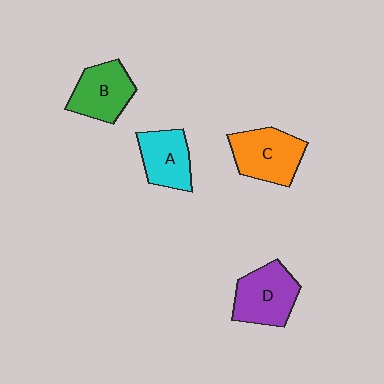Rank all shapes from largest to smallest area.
From largest to smallest: C (orange), D (purple), B (green), A (cyan).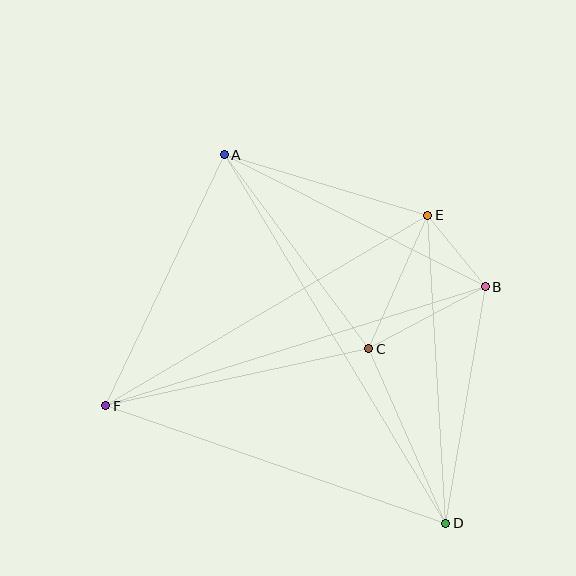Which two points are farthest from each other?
Points A and D are farthest from each other.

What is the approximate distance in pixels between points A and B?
The distance between A and B is approximately 292 pixels.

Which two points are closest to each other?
Points B and E are closest to each other.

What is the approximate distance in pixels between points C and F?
The distance between C and F is approximately 269 pixels.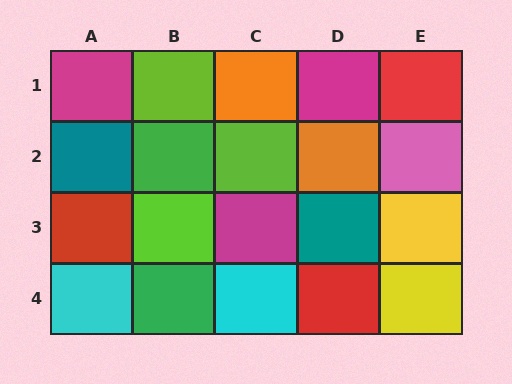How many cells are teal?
2 cells are teal.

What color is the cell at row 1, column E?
Red.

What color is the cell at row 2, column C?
Lime.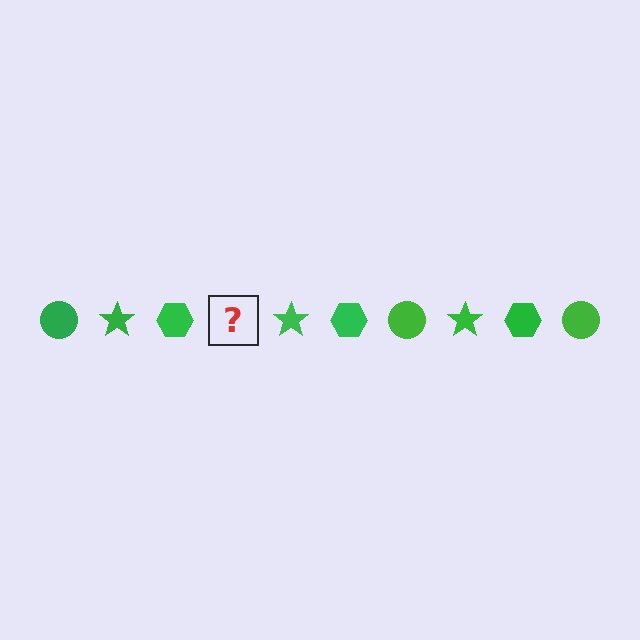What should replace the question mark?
The question mark should be replaced with a green circle.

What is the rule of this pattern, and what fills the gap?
The rule is that the pattern cycles through circle, star, hexagon shapes in green. The gap should be filled with a green circle.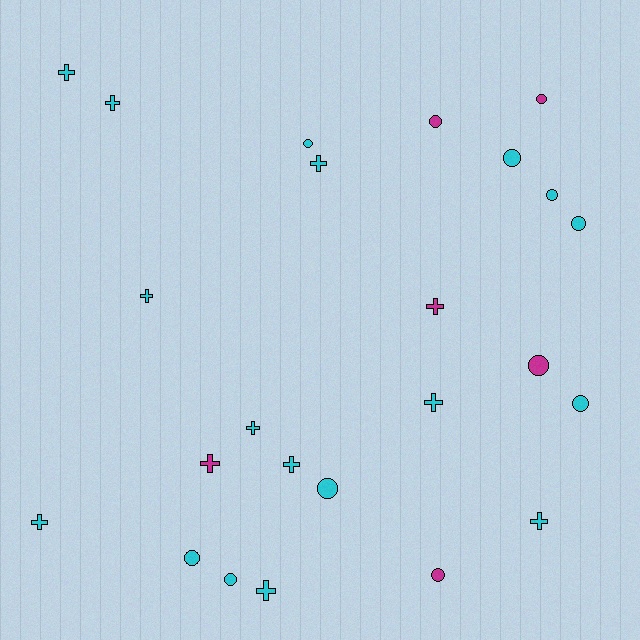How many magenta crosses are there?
There are 2 magenta crosses.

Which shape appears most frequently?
Circle, with 12 objects.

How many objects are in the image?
There are 24 objects.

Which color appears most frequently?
Cyan, with 18 objects.